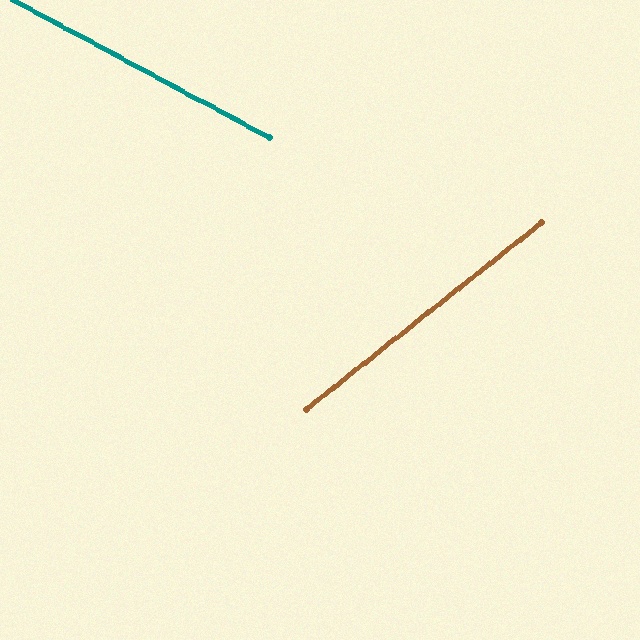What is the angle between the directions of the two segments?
Approximately 67 degrees.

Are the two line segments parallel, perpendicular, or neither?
Neither parallel nor perpendicular — they differ by about 67°.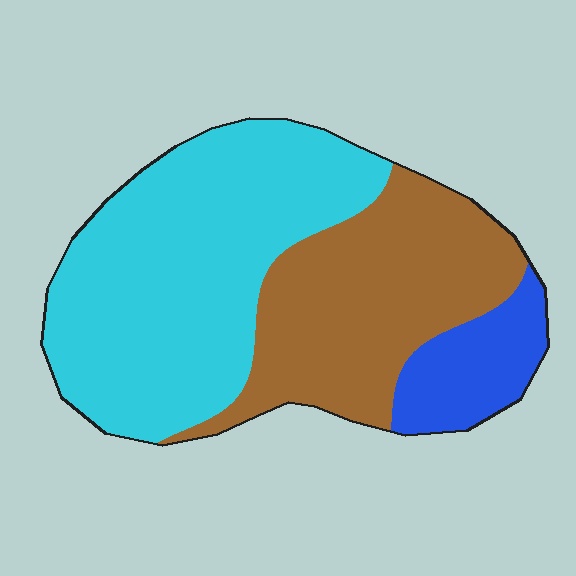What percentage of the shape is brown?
Brown covers 36% of the shape.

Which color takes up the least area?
Blue, at roughly 10%.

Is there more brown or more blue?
Brown.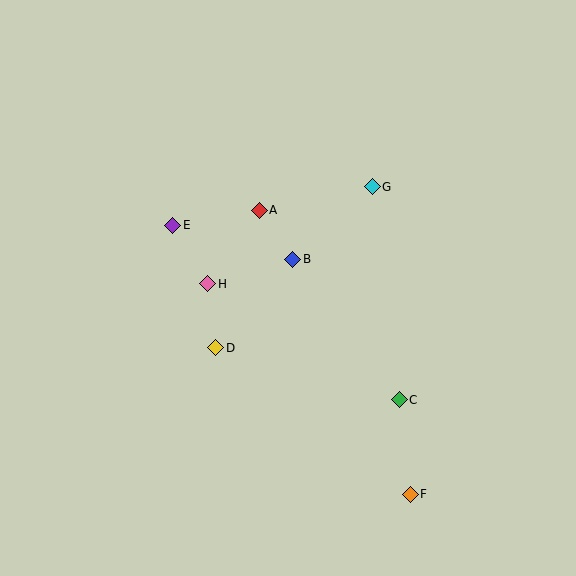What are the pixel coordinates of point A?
Point A is at (259, 210).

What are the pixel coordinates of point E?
Point E is at (173, 225).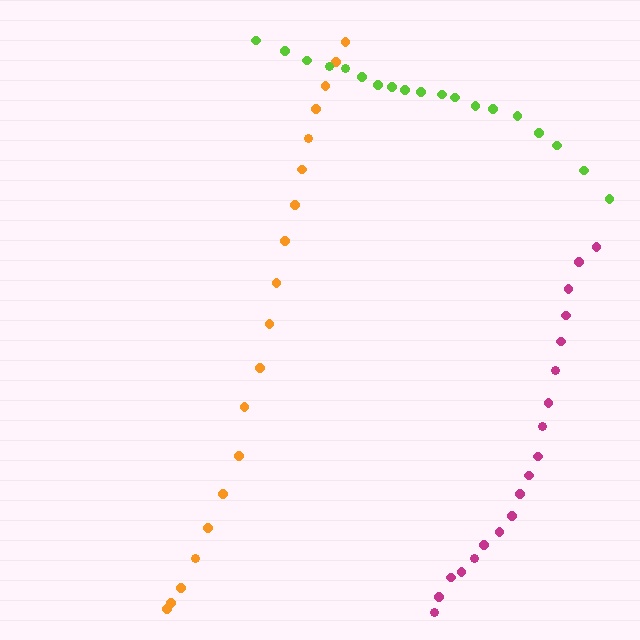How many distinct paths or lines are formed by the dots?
There are 3 distinct paths.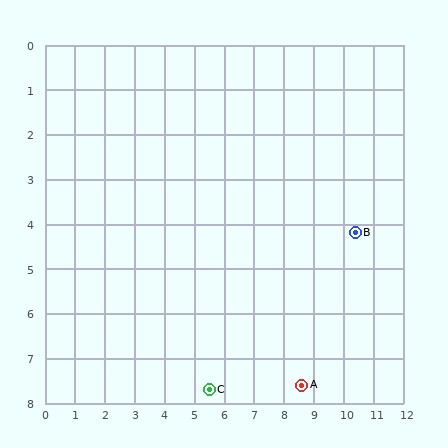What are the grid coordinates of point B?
Point B is at approximately (10.4, 4.2).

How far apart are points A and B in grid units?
Points A and B are about 3.8 grid units apart.